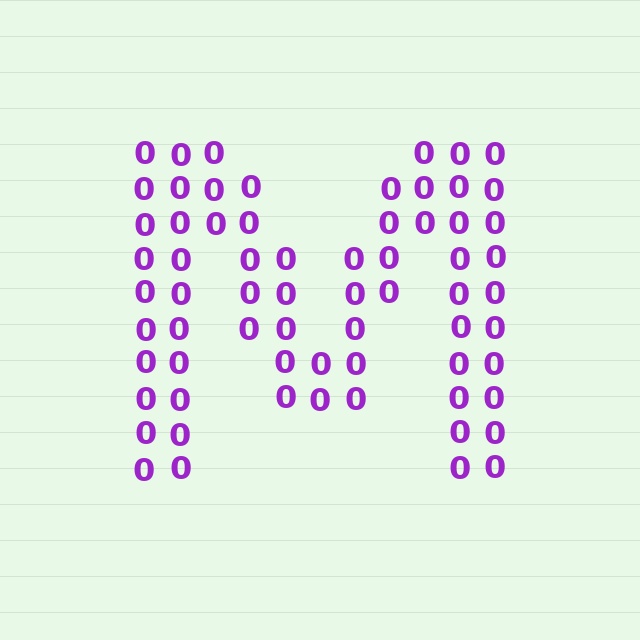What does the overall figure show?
The overall figure shows the letter M.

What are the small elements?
The small elements are digit 0's.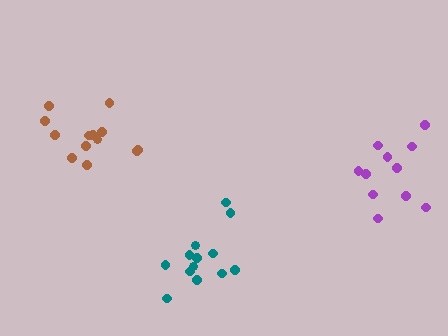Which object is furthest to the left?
The brown cluster is leftmost.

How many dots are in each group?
Group 1: 11 dots, Group 2: 13 dots, Group 3: 13 dots (37 total).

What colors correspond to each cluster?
The clusters are colored: purple, brown, teal.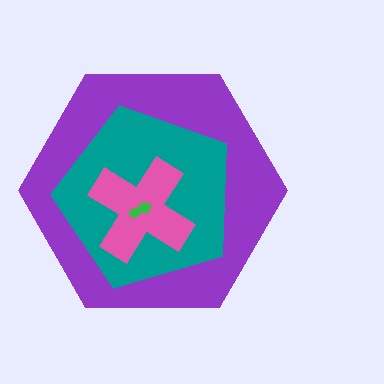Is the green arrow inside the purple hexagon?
Yes.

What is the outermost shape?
The purple hexagon.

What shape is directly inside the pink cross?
The green arrow.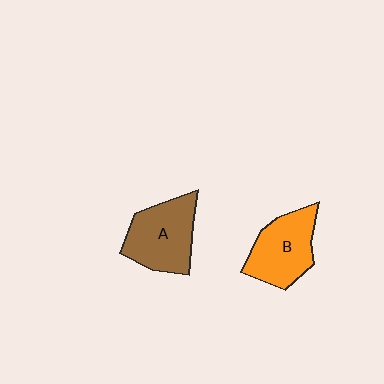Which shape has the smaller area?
Shape B (orange).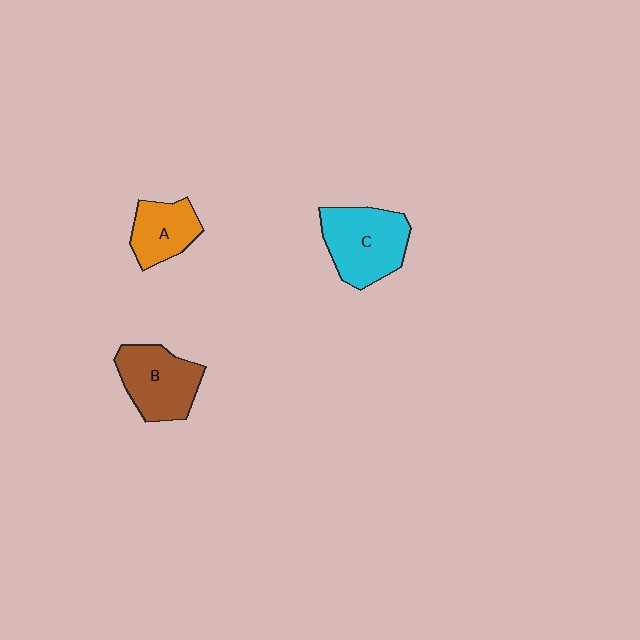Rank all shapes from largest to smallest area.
From largest to smallest: C (cyan), B (brown), A (orange).